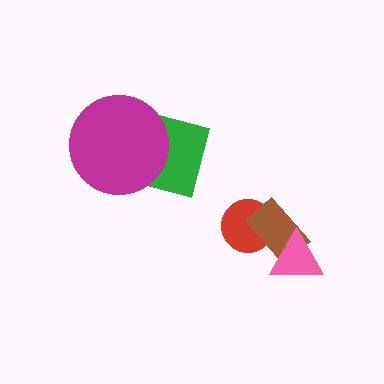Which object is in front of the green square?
The magenta circle is in front of the green square.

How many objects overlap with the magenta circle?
1 object overlaps with the magenta circle.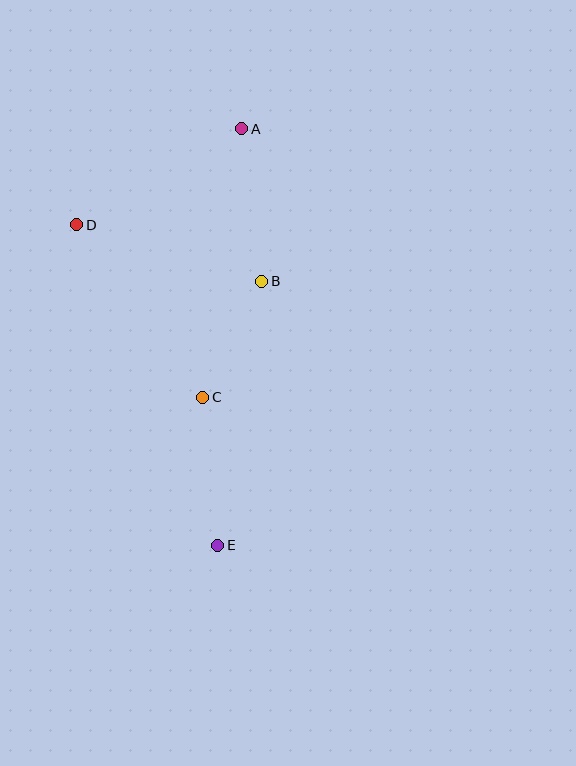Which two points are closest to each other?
Points B and C are closest to each other.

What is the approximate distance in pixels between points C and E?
The distance between C and E is approximately 149 pixels.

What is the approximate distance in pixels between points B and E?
The distance between B and E is approximately 267 pixels.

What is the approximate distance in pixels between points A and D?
The distance between A and D is approximately 191 pixels.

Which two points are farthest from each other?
Points A and E are farthest from each other.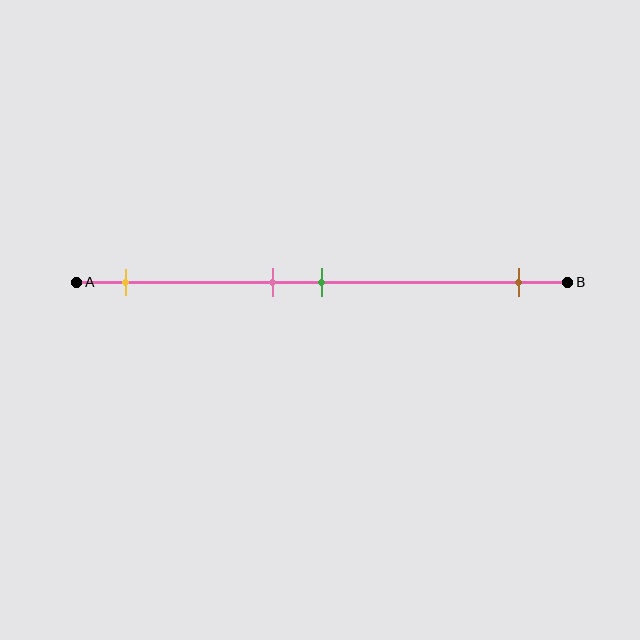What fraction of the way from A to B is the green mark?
The green mark is approximately 50% (0.5) of the way from A to B.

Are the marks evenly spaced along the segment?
No, the marks are not evenly spaced.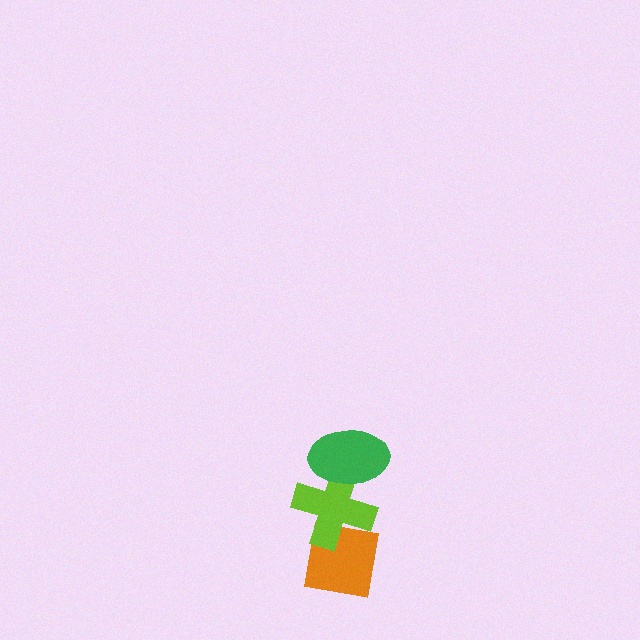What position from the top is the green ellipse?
The green ellipse is 1st from the top.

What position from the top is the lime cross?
The lime cross is 2nd from the top.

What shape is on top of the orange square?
The lime cross is on top of the orange square.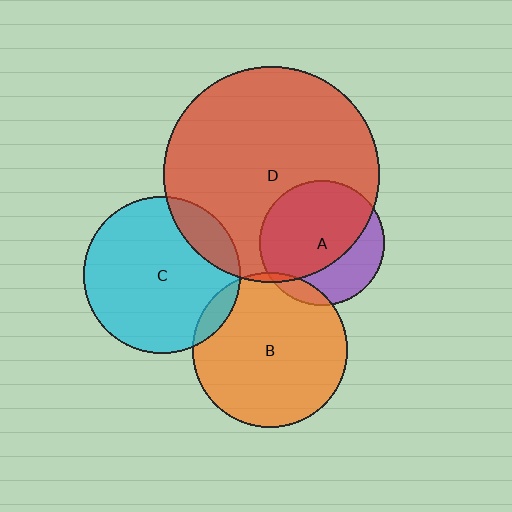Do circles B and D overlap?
Yes.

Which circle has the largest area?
Circle D (red).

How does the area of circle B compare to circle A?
Approximately 1.5 times.